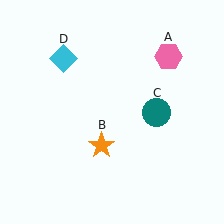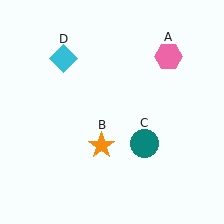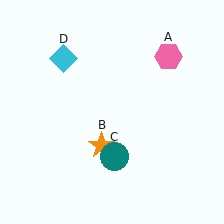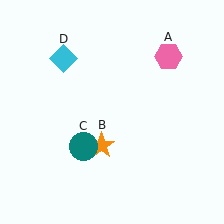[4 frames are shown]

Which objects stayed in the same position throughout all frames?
Pink hexagon (object A) and orange star (object B) and cyan diamond (object D) remained stationary.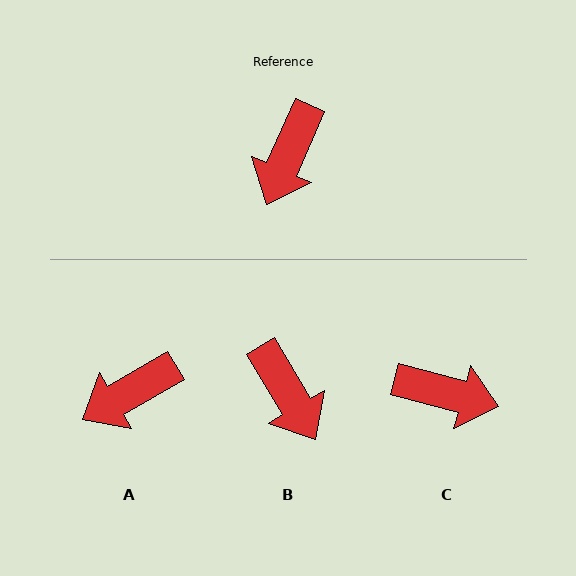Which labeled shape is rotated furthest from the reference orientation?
C, about 99 degrees away.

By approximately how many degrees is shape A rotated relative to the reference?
Approximately 36 degrees clockwise.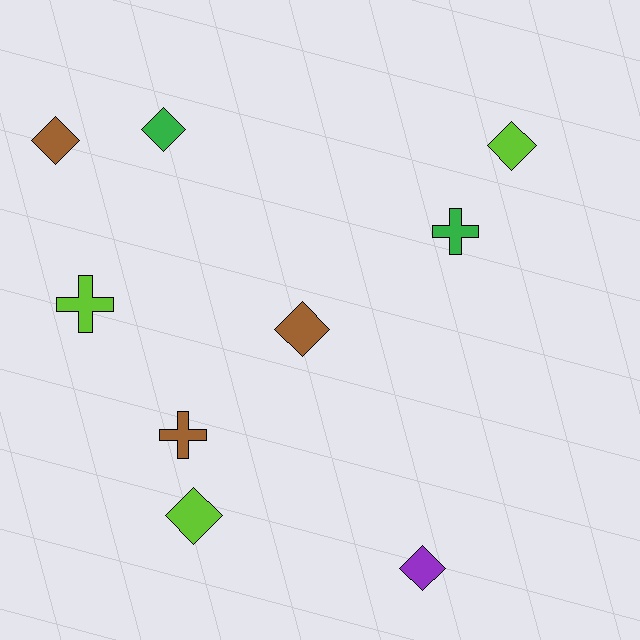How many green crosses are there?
There is 1 green cross.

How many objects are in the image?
There are 9 objects.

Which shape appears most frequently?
Diamond, with 6 objects.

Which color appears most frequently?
Lime, with 3 objects.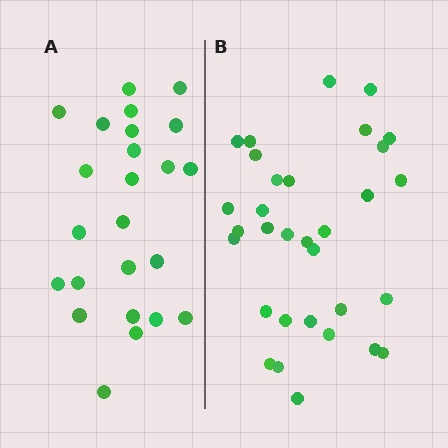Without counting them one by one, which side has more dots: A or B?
Region B (the right region) has more dots.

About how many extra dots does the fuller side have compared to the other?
Region B has roughly 8 or so more dots than region A.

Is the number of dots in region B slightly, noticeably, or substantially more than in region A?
Region B has noticeably more, but not dramatically so. The ratio is roughly 1.3 to 1.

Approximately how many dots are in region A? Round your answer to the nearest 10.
About 20 dots. (The exact count is 24, which rounds to 20.)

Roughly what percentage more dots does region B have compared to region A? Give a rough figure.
About 35% more.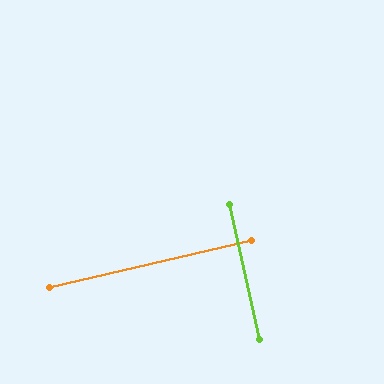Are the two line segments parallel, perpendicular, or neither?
Perpendicular — they meet at approximately 90°.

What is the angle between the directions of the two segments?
Approximately 90 degrees.